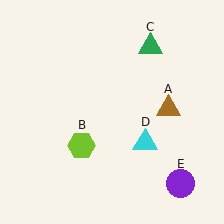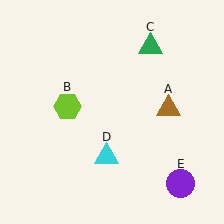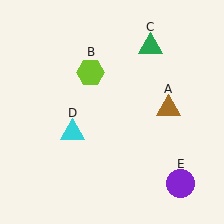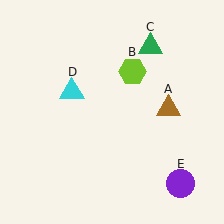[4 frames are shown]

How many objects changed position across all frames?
2 objects changed position: lime hexagon (object B), cyan triangle (object D).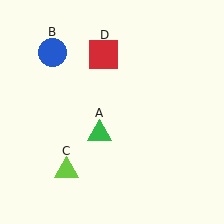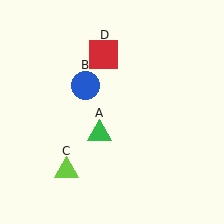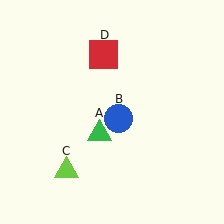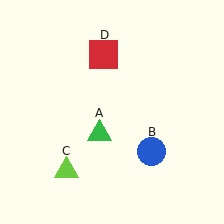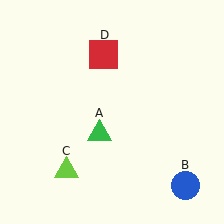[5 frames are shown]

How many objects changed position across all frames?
1 object changed position: blue circle (object B).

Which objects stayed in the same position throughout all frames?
Green triangle (object A) and lime triangle (object C) and red square (object D) remained stationary.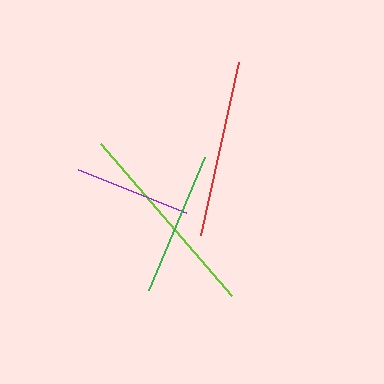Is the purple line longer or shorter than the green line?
The green line is longer than the purple line.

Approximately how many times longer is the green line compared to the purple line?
The green line is approximately 1.2 times the length of the purple line.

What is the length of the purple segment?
The purple segment is approximately 116 pixels long.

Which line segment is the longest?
The lime line is the longest at approximately 201 pixels.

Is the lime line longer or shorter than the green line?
The lime line is longer than the green line.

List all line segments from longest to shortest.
From longest to shortest: lime, red, green, purple.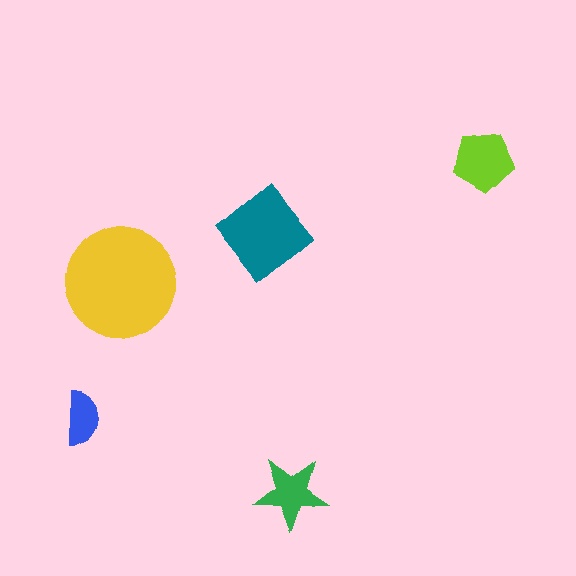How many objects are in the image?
There are 5 objects in the image.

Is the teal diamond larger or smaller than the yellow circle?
Smaller.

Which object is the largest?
The yellow circle.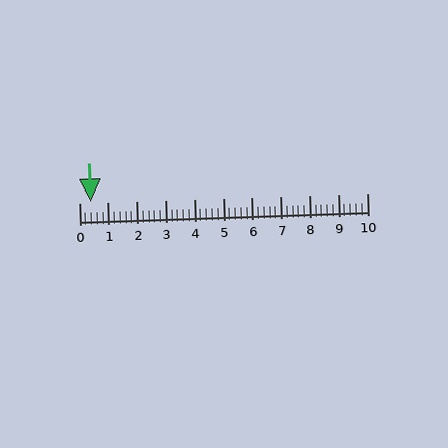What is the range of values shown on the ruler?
The ruler shows values from 0 to 10.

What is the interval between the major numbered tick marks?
The major tick marks are spaced 1 units apart.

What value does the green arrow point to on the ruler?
The green arrow points to approximately 0.4.